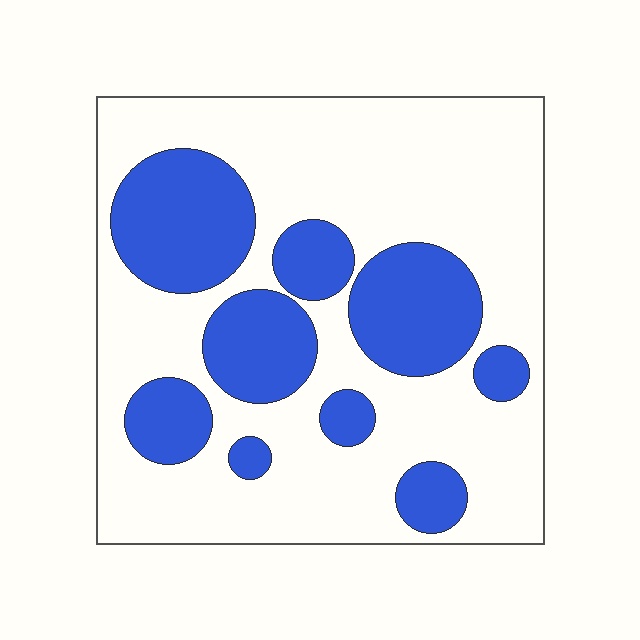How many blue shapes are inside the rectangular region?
9.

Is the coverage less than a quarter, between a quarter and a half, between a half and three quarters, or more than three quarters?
Between a quarter and a half.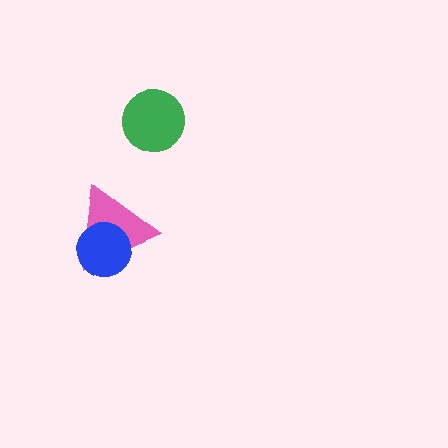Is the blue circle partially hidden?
No, no other shape covers it.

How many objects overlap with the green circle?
0 objects overlap with the green circle.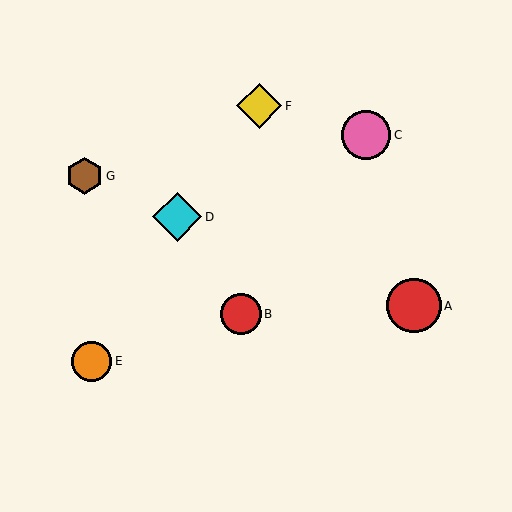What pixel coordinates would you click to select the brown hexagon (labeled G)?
Click at (85, 176) to select the brown hexagon G.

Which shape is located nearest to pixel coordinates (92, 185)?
The brown hexagon (labeled G) at (85, 176) is nearest to that location.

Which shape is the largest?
The red circle (labeled A) is the largest.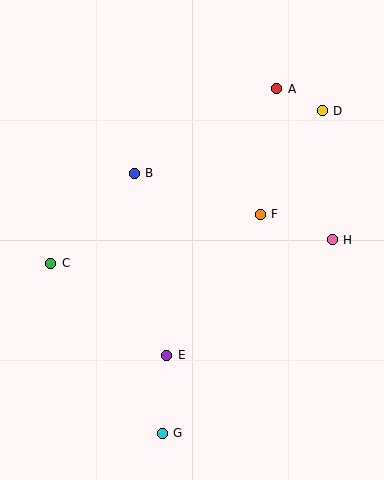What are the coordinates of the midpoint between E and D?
The midpoint between E and D is at (244, 233).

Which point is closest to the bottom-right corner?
Point G is closest to the bottom-right corner.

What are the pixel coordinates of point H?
Point H is at (332, 240).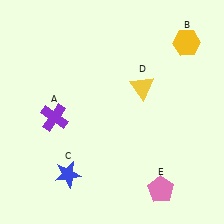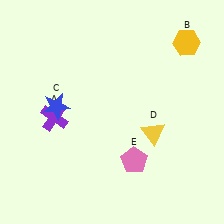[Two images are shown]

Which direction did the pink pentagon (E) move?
The pink pentagon (E) moved up.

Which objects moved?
The objects that moved are: the blue star (C), the yellow triangle (D), the pink pentagon (E).